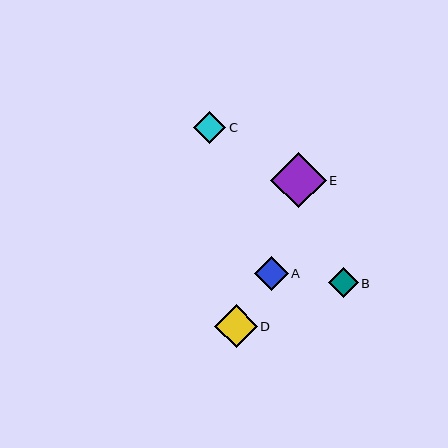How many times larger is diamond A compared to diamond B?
Diamond A is approximately 1.1 times the size of diamond B.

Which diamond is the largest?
Diamond E is the largest with a size of approximately 55 pixels.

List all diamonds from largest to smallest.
From largest to smallest: E, D, A, C, B.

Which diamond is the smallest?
Diamond B is the smallest with a size of approximately 30 pixels.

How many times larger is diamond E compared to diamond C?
Diamond E is approximately 1.7 times the size of diamond C.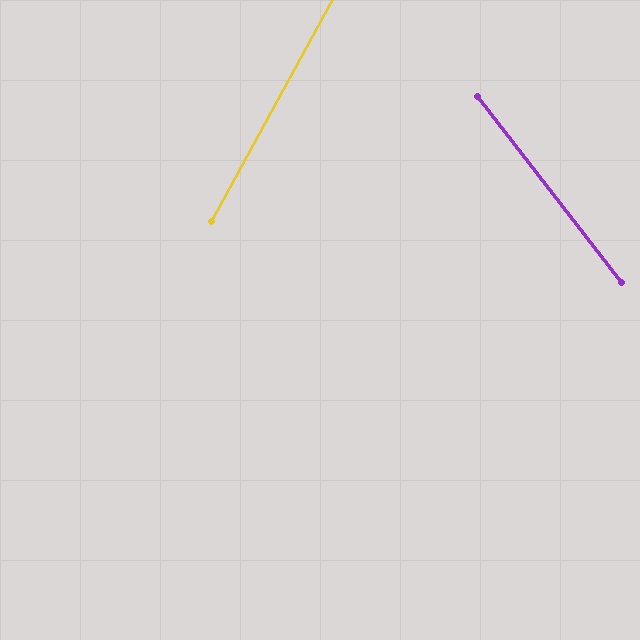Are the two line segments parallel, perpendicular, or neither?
Neither parallel nor perpendicular — they differ by about 66°.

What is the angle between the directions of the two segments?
Approximately 66 degrees.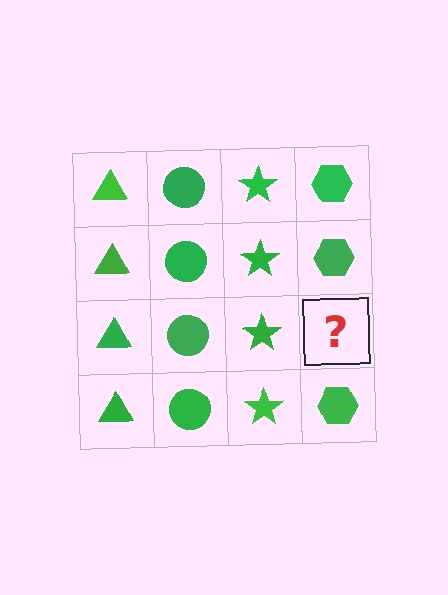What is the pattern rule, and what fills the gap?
The rule is that each column has a consistent shape. The gap should be filled with a green hexagon.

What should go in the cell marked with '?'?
The missing cell should contain a green hexagon.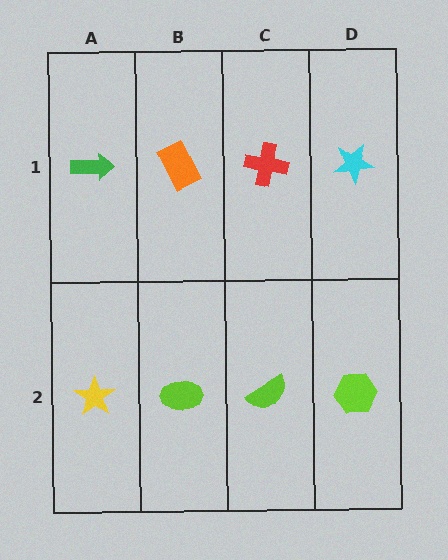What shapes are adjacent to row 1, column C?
A lime semicircle (row 2, column C), an orange rectangle (row 1, column B), a cyan star (row 1, column D).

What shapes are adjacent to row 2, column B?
An orange rectangle (row 1, column B), a yellow star (row 2, column A), a lime semicircle (row 2, column C).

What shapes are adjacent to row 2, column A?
A green arrow (row 1, column A), a lime ellipse (row 2, column B).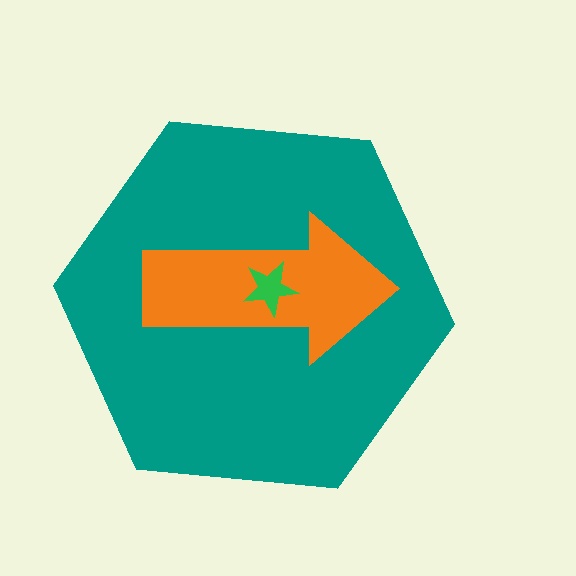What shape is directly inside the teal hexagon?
The orange arrow.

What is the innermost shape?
The green star.